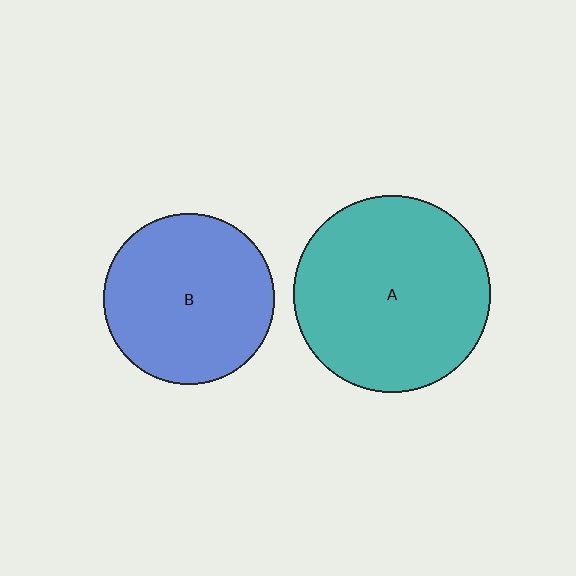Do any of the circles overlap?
No, none of the circles overlap.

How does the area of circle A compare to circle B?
Approximately 1.3 times.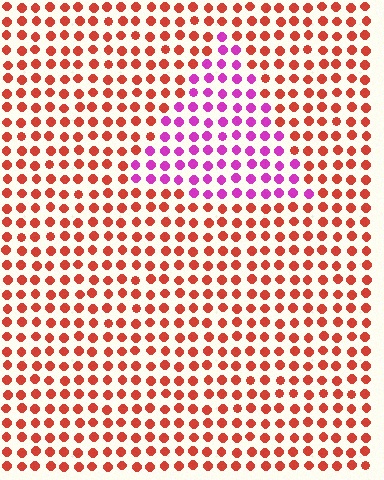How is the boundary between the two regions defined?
The boundary is defined purely by a slight shift in hue (about 58 degrees). Spacing, size, and orientation are identical on both sides.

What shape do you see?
I see a triangle.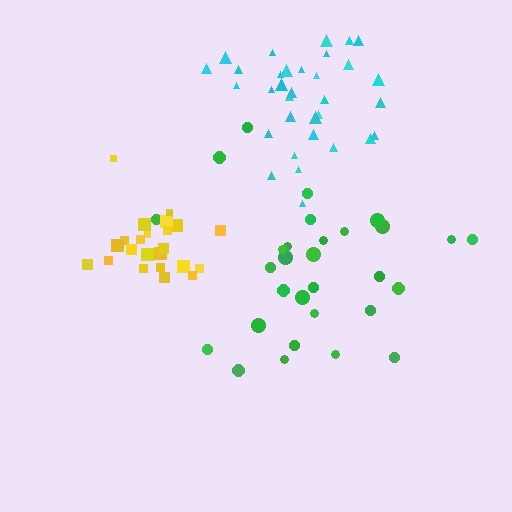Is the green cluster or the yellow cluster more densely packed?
Yellow.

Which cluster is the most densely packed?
Yellow.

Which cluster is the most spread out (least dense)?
Green.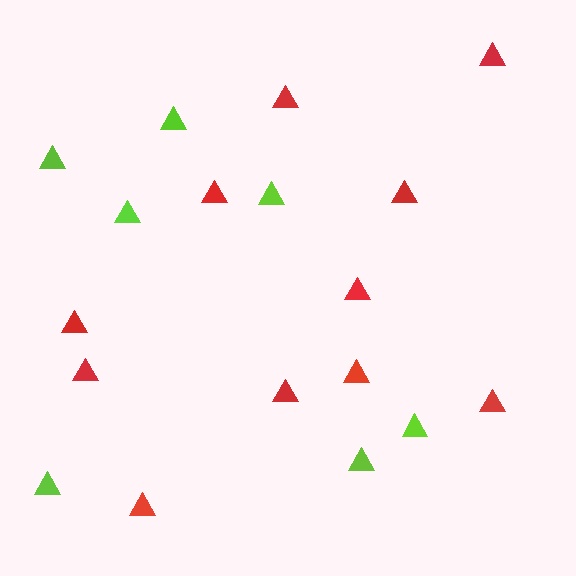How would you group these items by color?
There are 2 groups: one group of red triangles (11) and one group of lime triangles (7).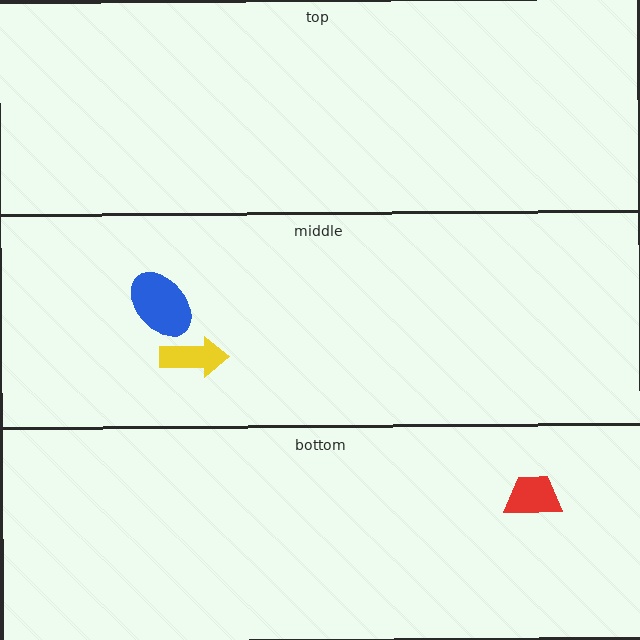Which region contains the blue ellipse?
The middle region.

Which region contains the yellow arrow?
The middle region.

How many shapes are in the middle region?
2.